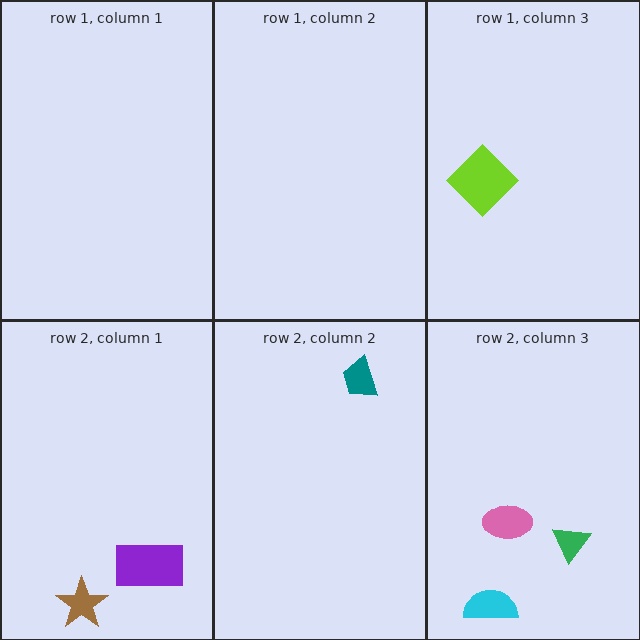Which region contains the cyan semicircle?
The row 2, column 3 region.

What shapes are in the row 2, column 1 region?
The brown star, the purple rectangle.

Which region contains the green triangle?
The row 2, column 3 region.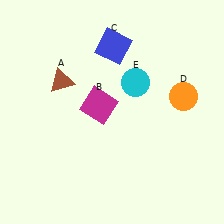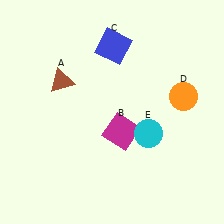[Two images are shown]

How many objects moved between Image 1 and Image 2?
2 objects moved between the two images.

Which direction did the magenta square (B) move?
The magenta square (B) moved down.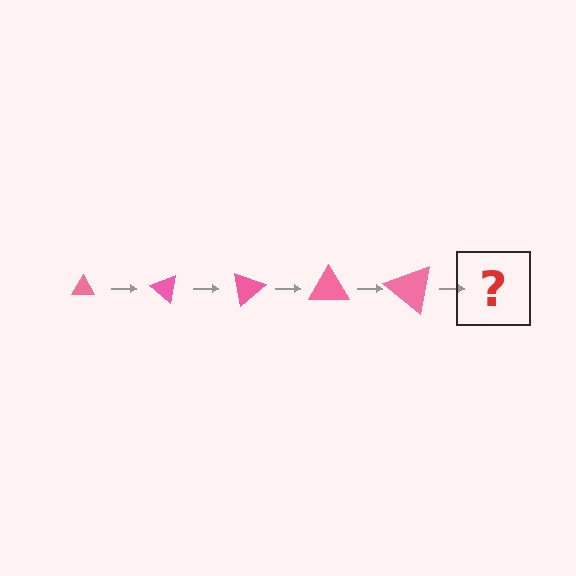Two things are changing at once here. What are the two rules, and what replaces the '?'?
The two rules are that the triangle grows larger each step and it rotates 40 degrees each step. The '?' should be a triangle, larger than the previous one and rotated 200 degrees from the start.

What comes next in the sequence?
The next element should be a triangle, larger than the previous one and rotated 200 degrees from the start.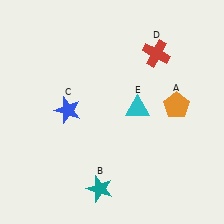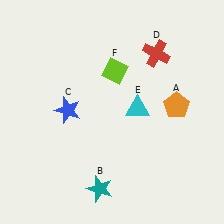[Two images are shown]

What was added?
A lime diamond (F) was added in Image 2.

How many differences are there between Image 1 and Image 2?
There is 1 difference between the two images.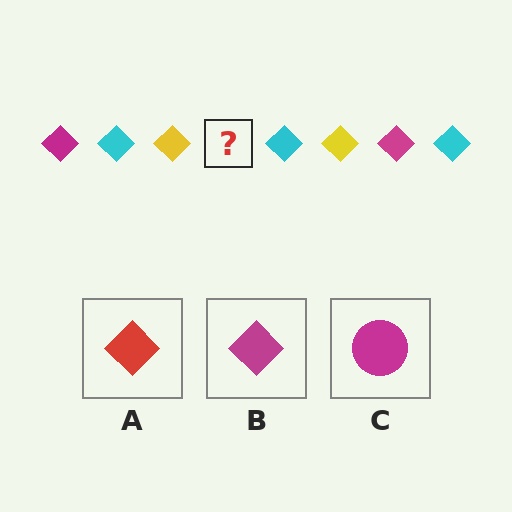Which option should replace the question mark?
Option B.